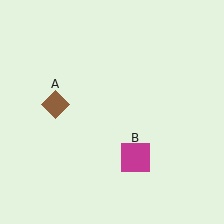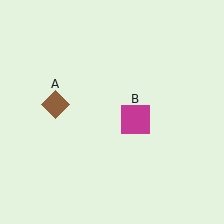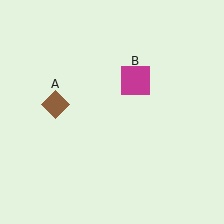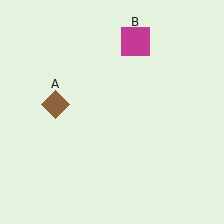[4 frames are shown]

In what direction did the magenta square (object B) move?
The magenta square (object B) moved up.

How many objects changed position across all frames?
1 object changed position: magenta square (object B).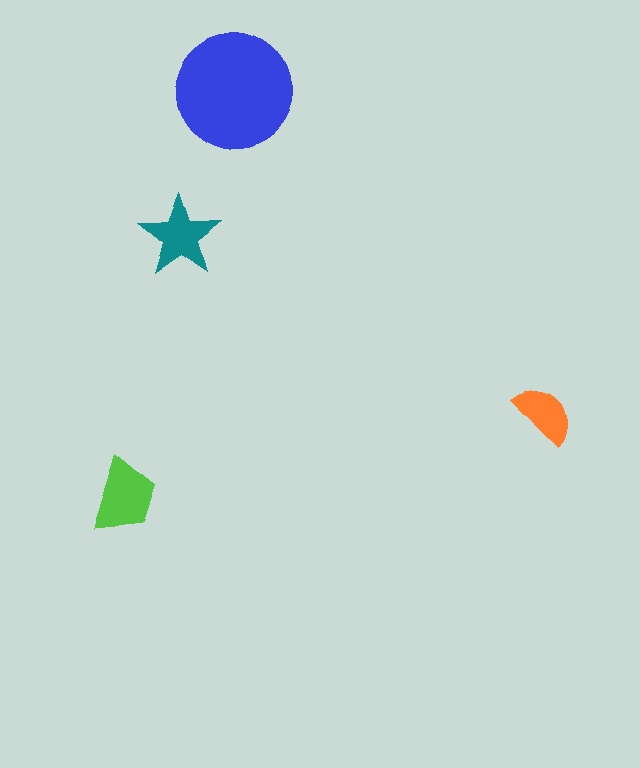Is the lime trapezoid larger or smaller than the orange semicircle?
Larger.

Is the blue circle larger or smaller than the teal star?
Larger.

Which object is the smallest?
The orange semicircle.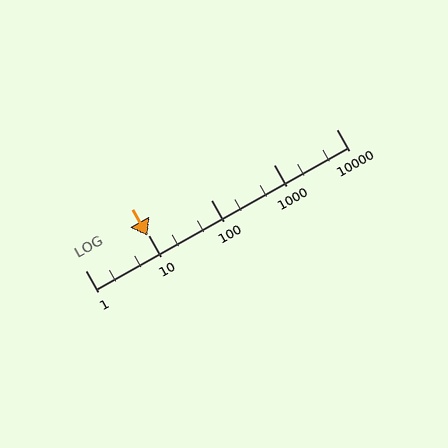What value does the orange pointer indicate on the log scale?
The pointer indicates approximately 9.8.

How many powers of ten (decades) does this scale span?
The scale spans 4 decades, from 1 to 10000.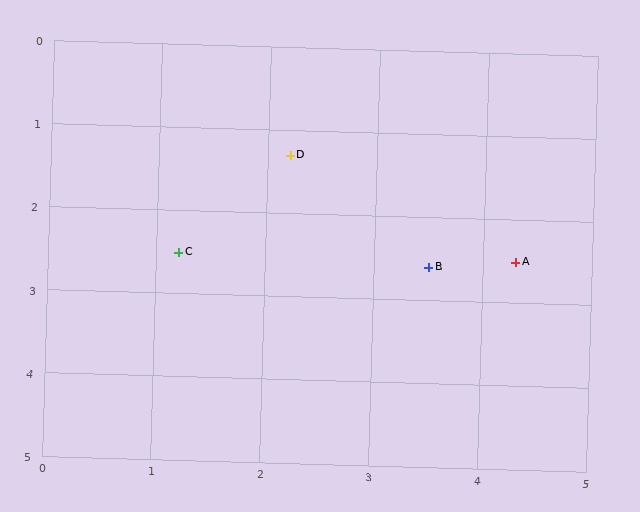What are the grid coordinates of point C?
Point C is at approximately (1.2, 2.5).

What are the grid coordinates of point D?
Point D is at approximately (2.2, 1.3).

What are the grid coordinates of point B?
Point B is at approximately (3.5, 2.6).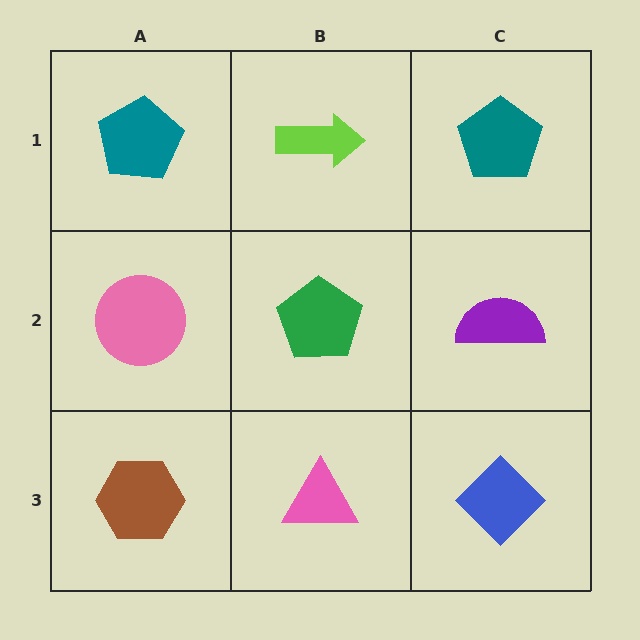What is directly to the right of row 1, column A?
A lime arrow.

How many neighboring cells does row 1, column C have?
2.